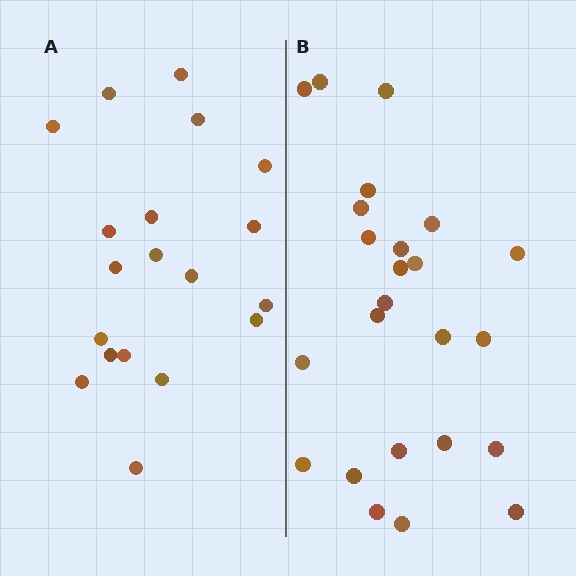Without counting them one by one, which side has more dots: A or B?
Region B (the right region) has more dots.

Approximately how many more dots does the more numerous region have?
Region B has about 5 more dots than region A.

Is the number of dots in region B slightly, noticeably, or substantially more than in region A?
Region B has noticeably more, but not dramatically so. The ratio is roughly 1.3 to 1.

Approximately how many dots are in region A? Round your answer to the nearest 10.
About 20 dots. (The exact count is 19, which rounds to 20.)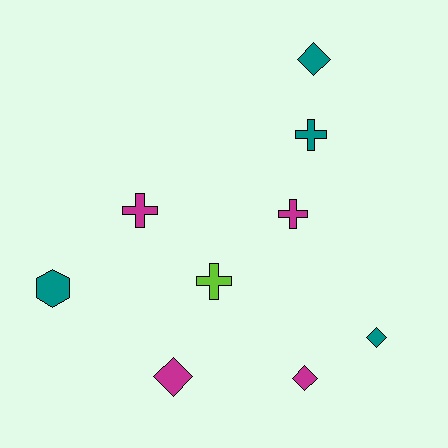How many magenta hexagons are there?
There are no magenta hexagons.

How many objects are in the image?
There are 9 objects.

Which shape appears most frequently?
Diamond, with 4 objects.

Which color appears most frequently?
Magenta, with 4 objects.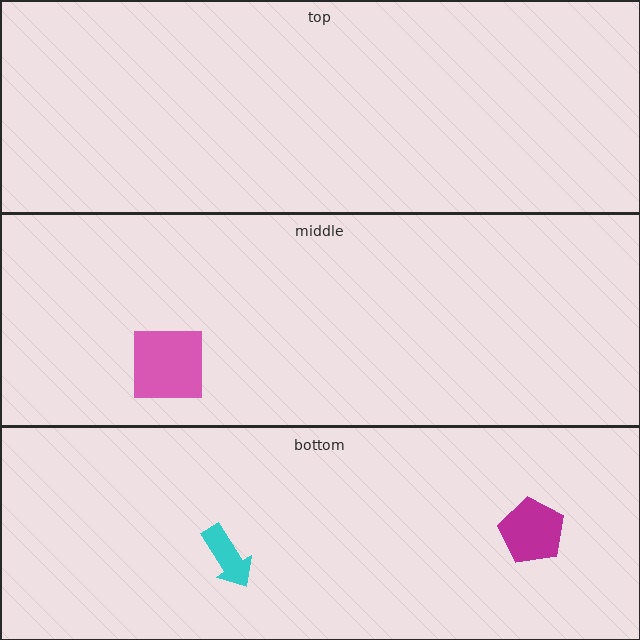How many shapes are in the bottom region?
2.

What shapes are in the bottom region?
The magenta pentagon, the cyan arrow.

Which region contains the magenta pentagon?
The bottom region.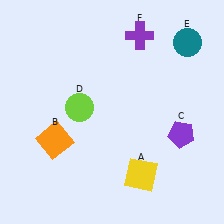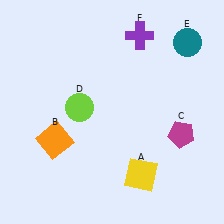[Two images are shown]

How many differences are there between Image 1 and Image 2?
There is 1 difference between the two images.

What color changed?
The pentagon (C) changed from purple in Image 1 to magenta in Image 2.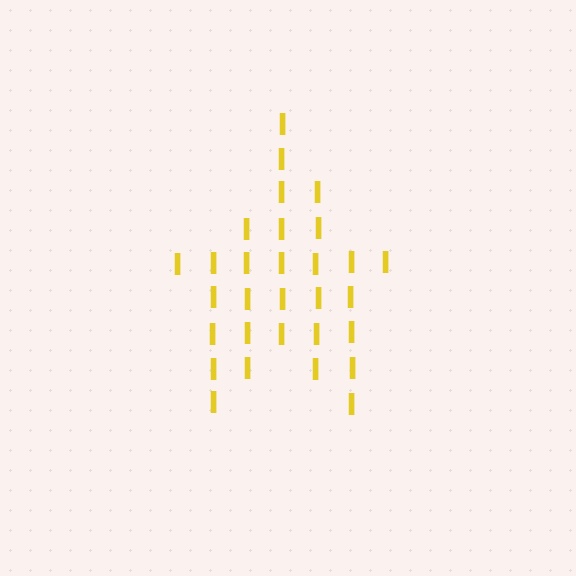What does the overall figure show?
The overall figure shows a star.